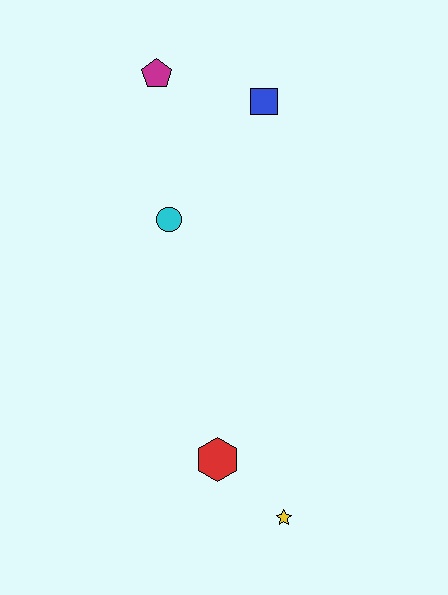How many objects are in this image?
There are 5 objects.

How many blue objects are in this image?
There is 1 blue object.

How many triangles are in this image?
There are no triangles.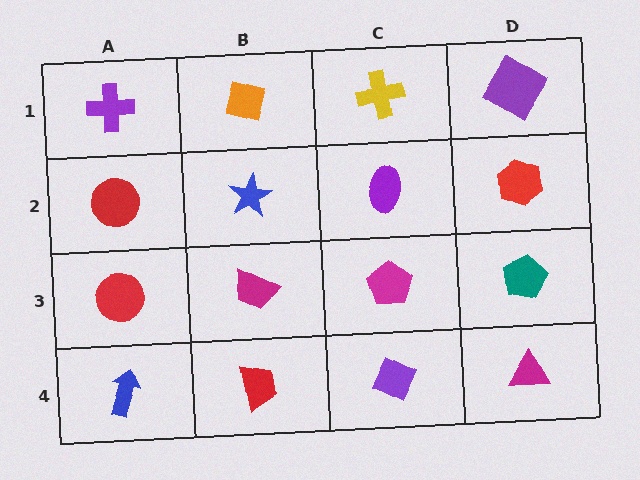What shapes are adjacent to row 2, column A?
A purple cross (row 1, column A), a red circle (row 3, column A), a blue star (row 2, column B).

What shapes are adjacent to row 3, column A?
A red circle (row 2, column A), a blue arrow (row 4, column A), a magenta trapezoid (row 3, column B).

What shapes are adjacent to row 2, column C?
A yellow cross (row 1, column C), a magenta pentagon (row 3, column C), a blue star (row 2, column B), a red hexagon (row 2, column D).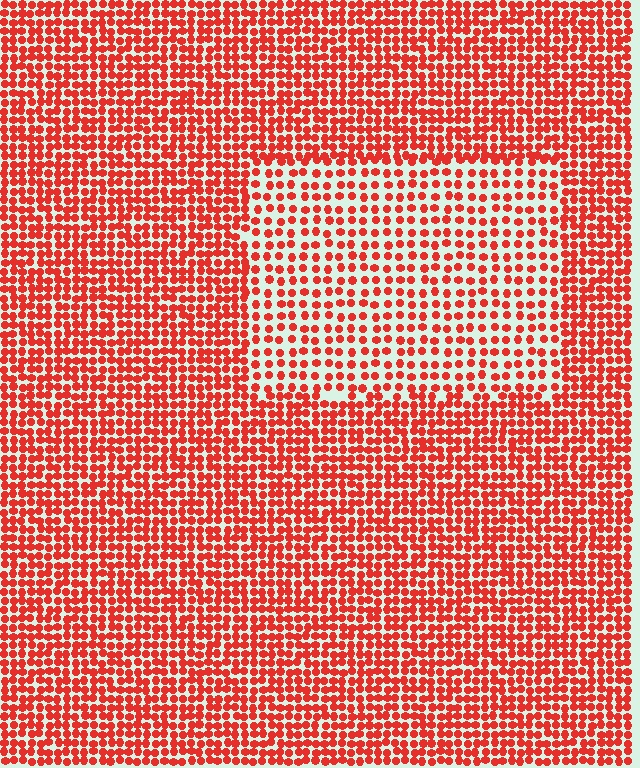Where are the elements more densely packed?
The elements are more densely packed outside the rectangle boundary.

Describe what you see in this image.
The image contains small red elements arranged at two different densities. A rectangle-shaped region is visible where the elements are less densely packed than the surrounding area.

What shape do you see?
I see a rectangle.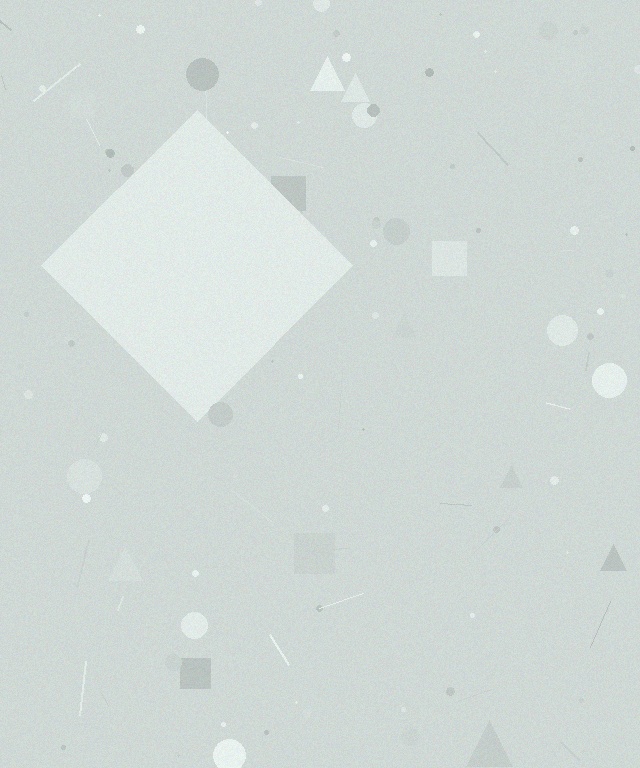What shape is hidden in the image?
A diamond is hidden in the image.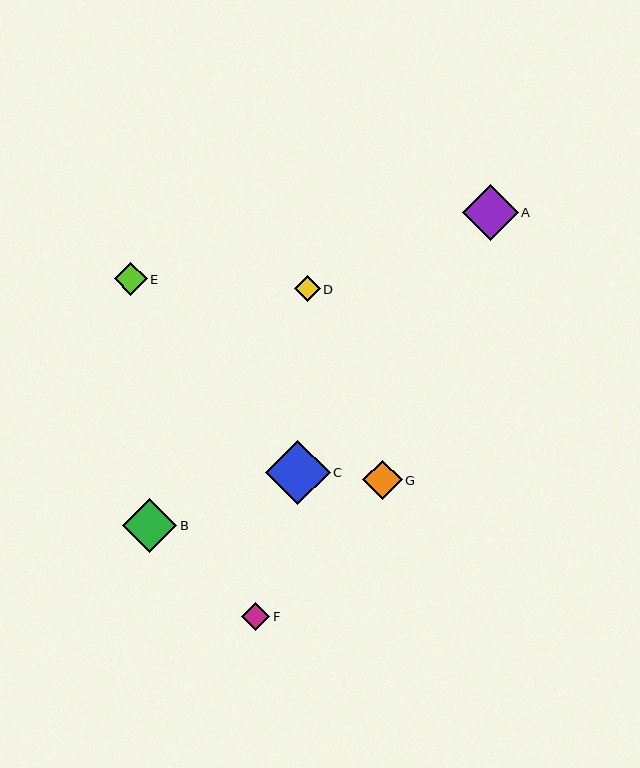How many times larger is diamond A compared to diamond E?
Diamond A is approximately 1.7 times the size of diamond E.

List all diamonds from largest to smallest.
From largest to smallest: C, A, B, G, E, F, D.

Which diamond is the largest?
Diamond C is the largest with a size of approximately 64 pixels.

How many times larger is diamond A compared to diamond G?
Diamond A is approximately 1.4 times the size of diamond G.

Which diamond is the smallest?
Diamond D is the smallest with a size of approximately 26 pixels.